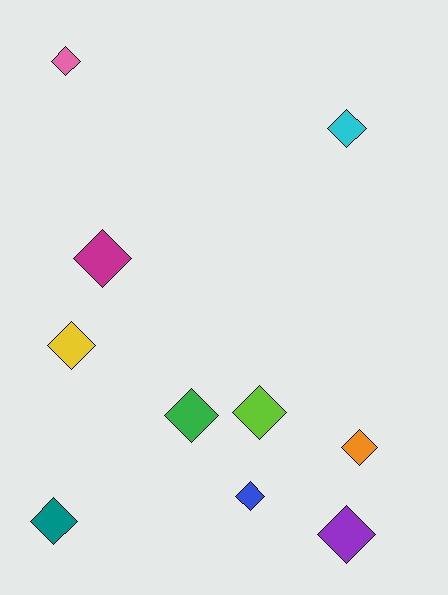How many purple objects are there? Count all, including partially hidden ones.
There is 1 purple object.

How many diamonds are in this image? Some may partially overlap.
There are 10 diamonds.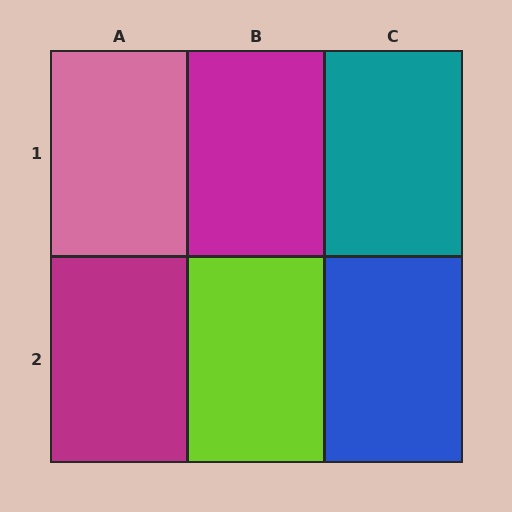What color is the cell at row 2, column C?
Blue.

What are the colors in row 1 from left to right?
Pink, magenta, teal.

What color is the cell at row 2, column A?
Magenta.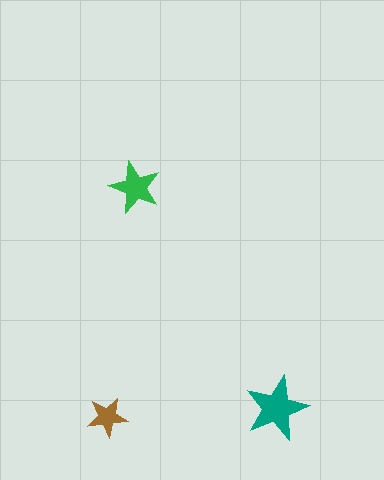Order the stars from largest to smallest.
the teal one, the green one, the brown one.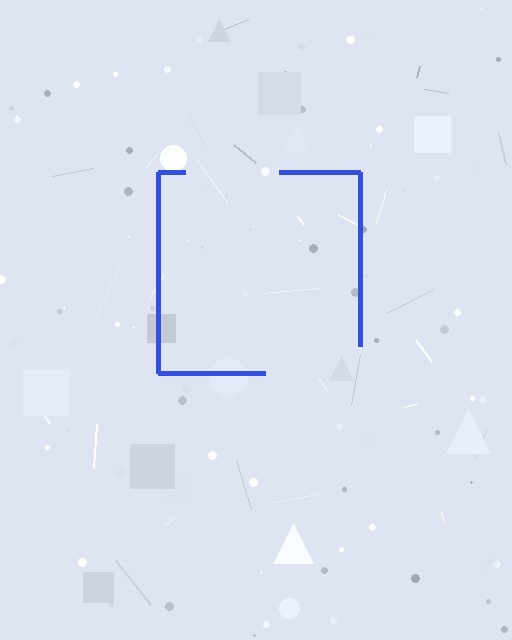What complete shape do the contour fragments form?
The contour fragments form a square.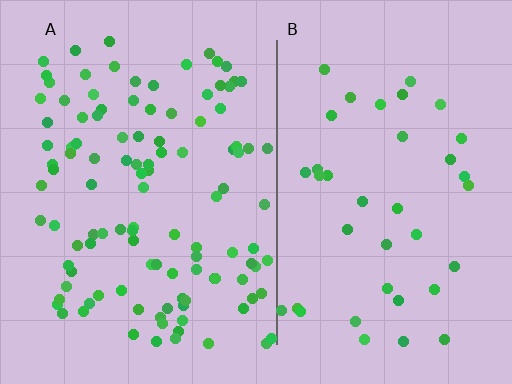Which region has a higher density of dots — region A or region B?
A (the left).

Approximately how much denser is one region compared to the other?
Approximately 2.8× — region A over region B.